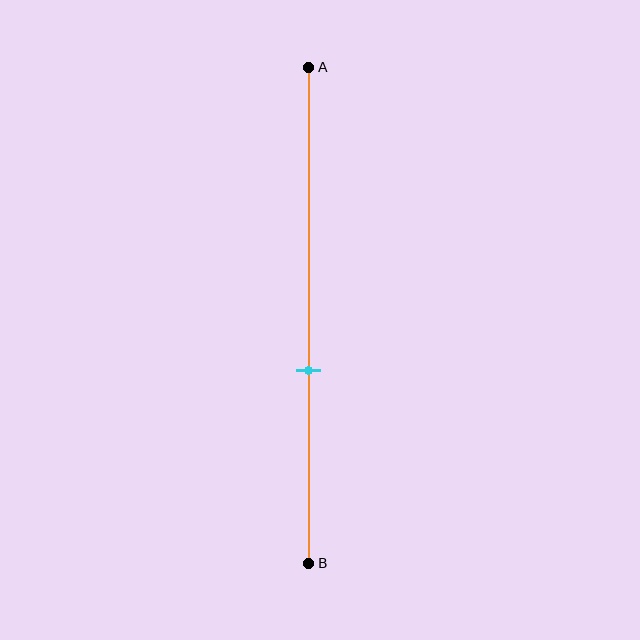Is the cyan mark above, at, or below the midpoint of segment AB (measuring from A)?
The cyan mark is below the midpoint of segment AB.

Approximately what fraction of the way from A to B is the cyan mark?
The cyan mark is approximately 60% of the way from A to B.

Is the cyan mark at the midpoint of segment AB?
No, the mark is at about 60% from A, not at the 50% midpoint.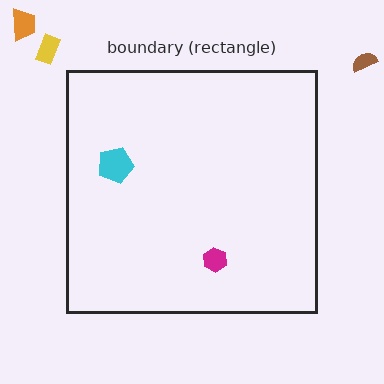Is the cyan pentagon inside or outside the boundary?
Inside.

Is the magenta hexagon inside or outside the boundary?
Inside.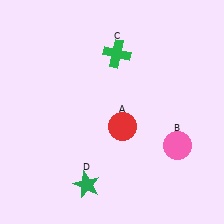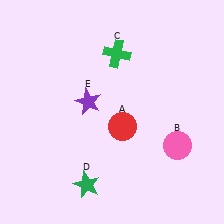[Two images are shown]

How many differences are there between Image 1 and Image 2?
There is 1 difference between the two images.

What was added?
A purple star (E) was added in Image 2.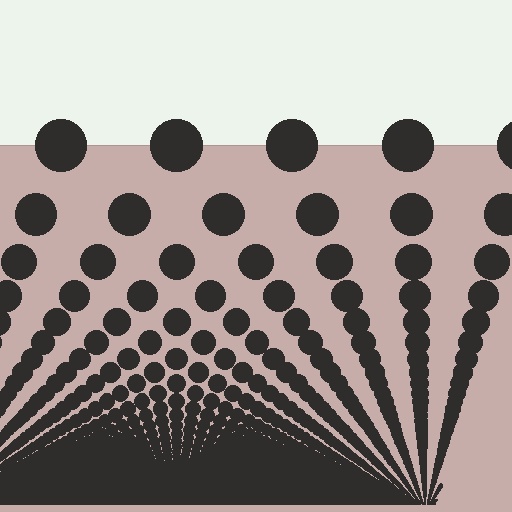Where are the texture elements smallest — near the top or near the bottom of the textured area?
Near the bottom.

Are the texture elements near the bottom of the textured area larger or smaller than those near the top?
Smaller. The gradient is inverted — elements near the bottom are smaller and denser.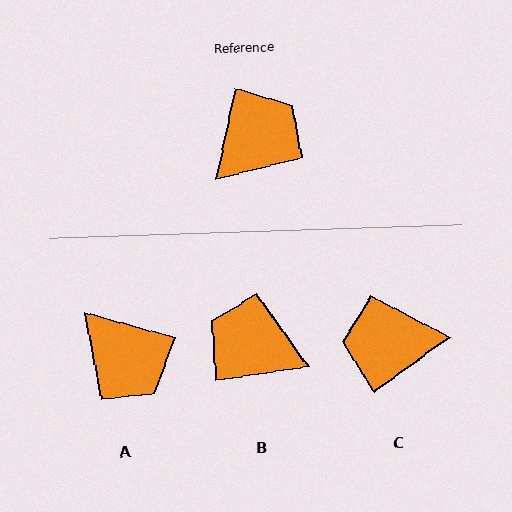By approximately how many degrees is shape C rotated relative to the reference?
Approximately 138 degrees counter-clockwise.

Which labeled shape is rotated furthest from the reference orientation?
C, about 138 degrees away.